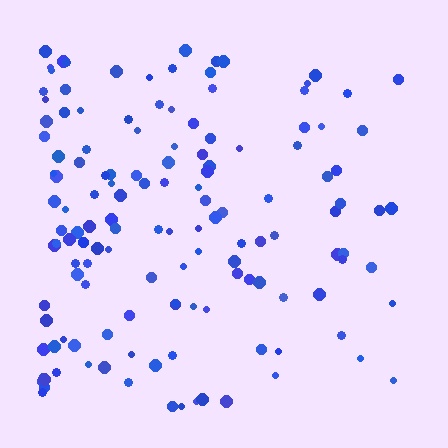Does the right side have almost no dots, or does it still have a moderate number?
Still a moderate number, just noticeably fewer than the left.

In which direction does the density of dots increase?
From right to left, with the left side densest.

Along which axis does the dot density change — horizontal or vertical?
Horizontal.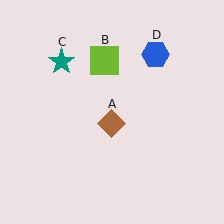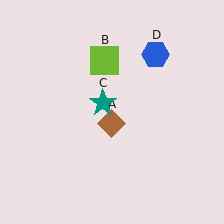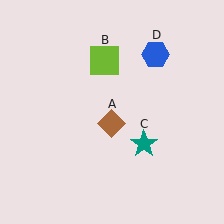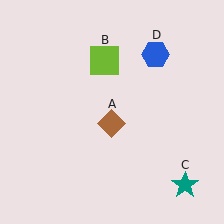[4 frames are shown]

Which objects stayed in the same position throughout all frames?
Brown diamond (object A) and lime square (object B) and blue hexagon (object D) remained stationary.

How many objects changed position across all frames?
1 object changed position: teal star (object C).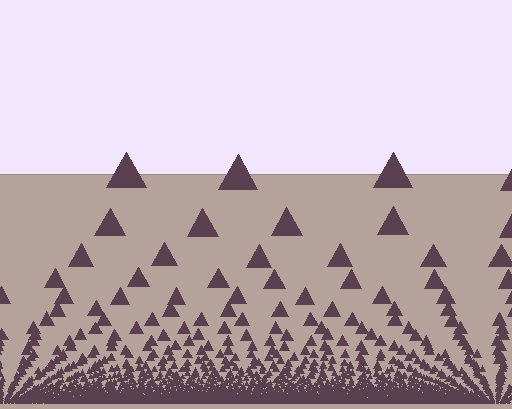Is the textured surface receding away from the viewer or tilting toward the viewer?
The surface appears to tilt toward the viewer. Texture elements get larger and sparser toward the top.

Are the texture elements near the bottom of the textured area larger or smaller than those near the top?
Smaller. The gradient is inverted — elements near the bottom are smaller and denser.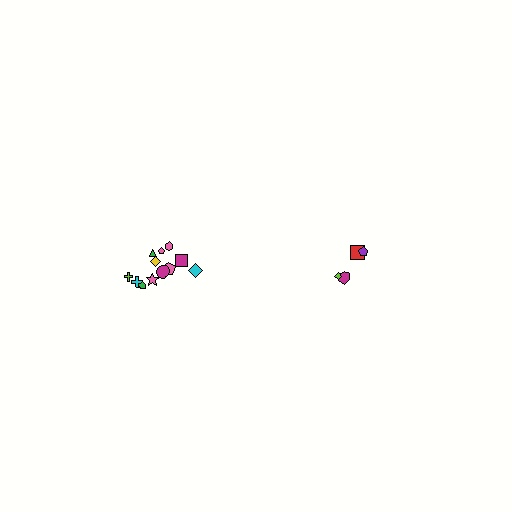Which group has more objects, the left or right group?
The left group.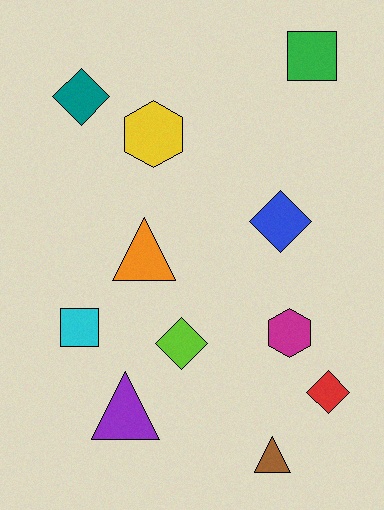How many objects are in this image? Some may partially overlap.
There are 11 objects.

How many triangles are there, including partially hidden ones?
There are 3 triangles.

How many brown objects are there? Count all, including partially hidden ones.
There is 1 brown object.